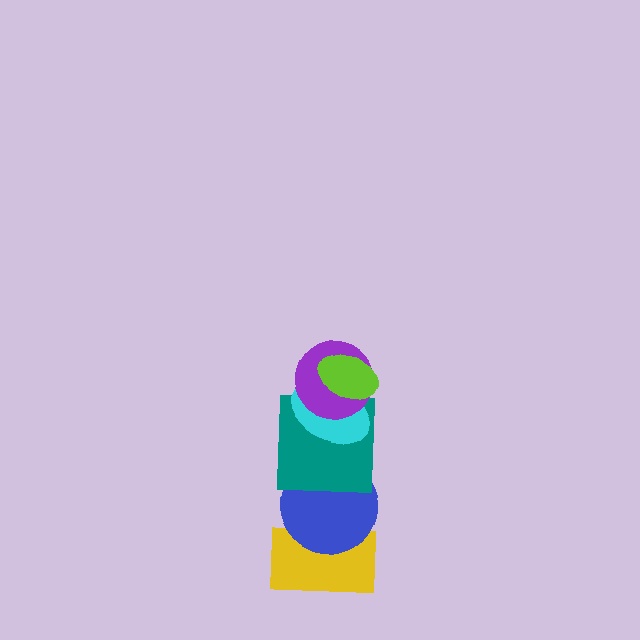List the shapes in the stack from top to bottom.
From top to bottom: the lime ellipse, the purple circle, the cyan ellipse, the teal square, the blue circle, the yellow rectangle.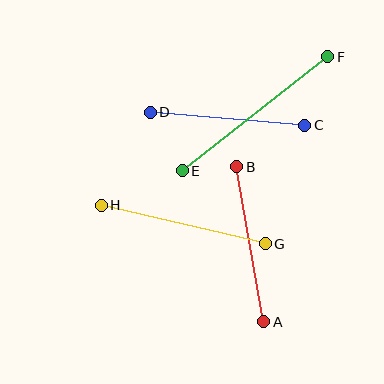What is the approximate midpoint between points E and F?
The midpoint is at approximately (255, 114) pixels.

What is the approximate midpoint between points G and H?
The midpoint is at approximately (183, 224) pixels.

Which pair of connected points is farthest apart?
Points E and F are farthest apart.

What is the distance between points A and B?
The distance is approximately 157 pixels.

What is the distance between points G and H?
The distance is approximately 168 pixels.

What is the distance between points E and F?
The distance is approximately 185 pixels.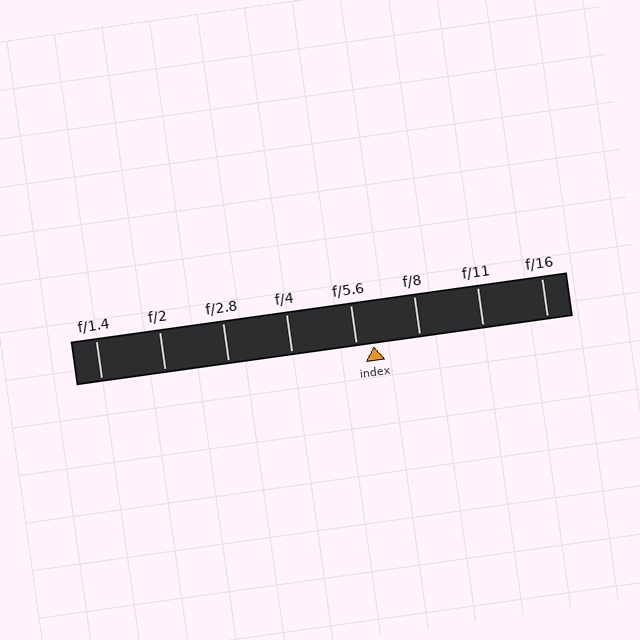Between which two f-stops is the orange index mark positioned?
The index mark is between f/5.6 and f/8.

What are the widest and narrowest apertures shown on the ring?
The widest aperture shown is f/1.4 and the narrowest is f/16.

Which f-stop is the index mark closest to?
The index mark is closest to f/5.6.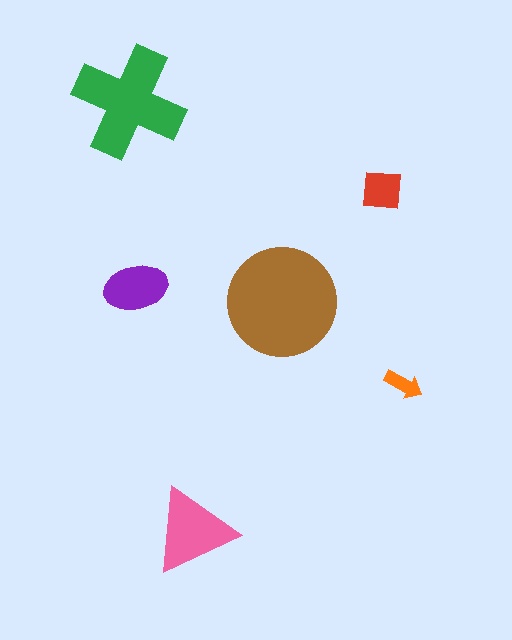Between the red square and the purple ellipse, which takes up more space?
The purple ellipse.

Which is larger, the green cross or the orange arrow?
The green cross.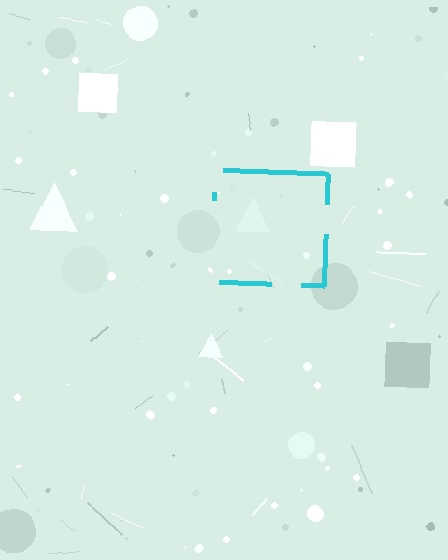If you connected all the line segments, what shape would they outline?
They would outline a square.